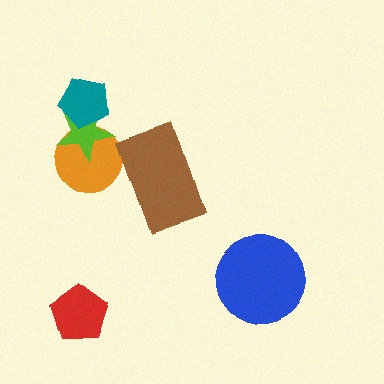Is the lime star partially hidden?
Yes, it is partially covered by another shape.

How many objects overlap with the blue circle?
0 objects overlap with the blue circle.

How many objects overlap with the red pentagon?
0 objects overlap with the red pentagon.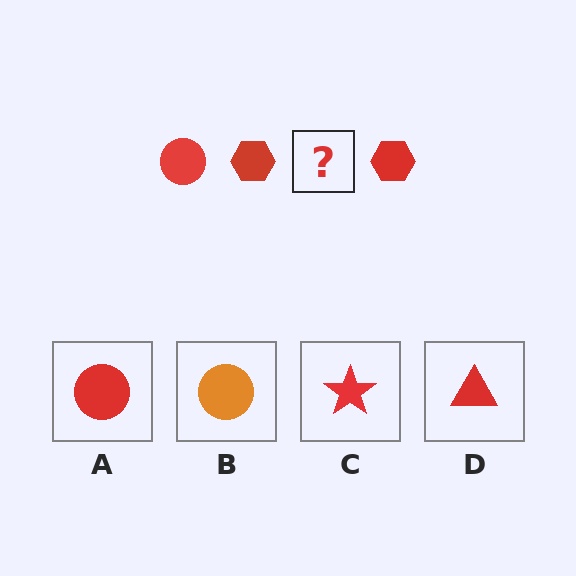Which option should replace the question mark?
Option A.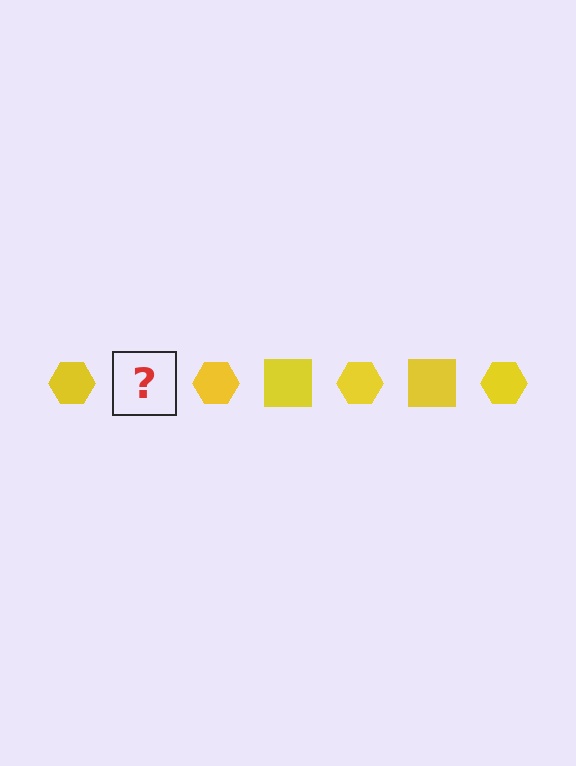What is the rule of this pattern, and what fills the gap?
The rule is that the pattern cycles through hexagon, square shapes in yellow. The gap should be filled with a yellow square.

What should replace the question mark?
The question mark should be replaced with a yellow square.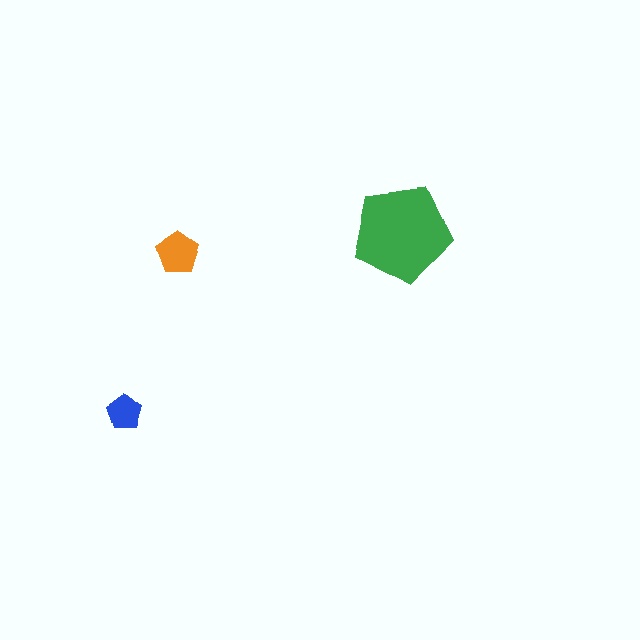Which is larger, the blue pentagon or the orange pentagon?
The orange one.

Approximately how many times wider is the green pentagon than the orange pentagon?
About 2.5 times wider.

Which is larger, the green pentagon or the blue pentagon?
The green one.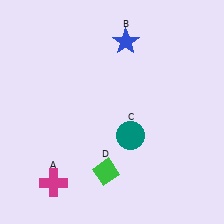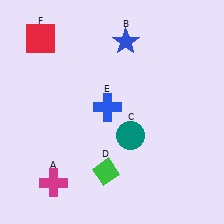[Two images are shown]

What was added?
A blue cross (E), a red square (F) were added in Image 2.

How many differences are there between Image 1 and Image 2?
There are 2 differences between the two images.